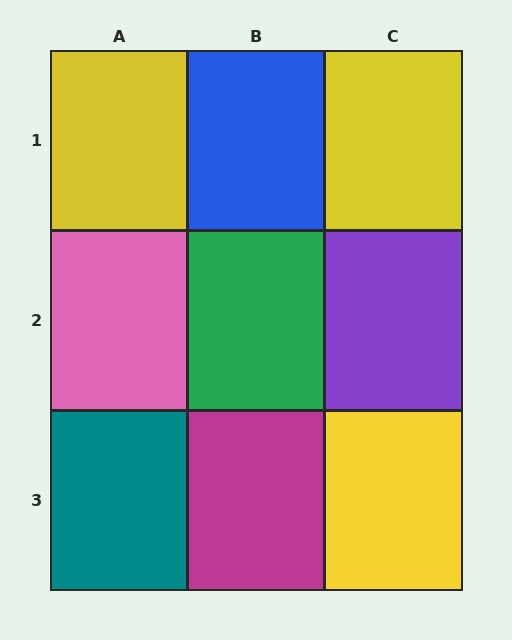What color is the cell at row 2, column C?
Purple.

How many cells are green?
1 cell is green.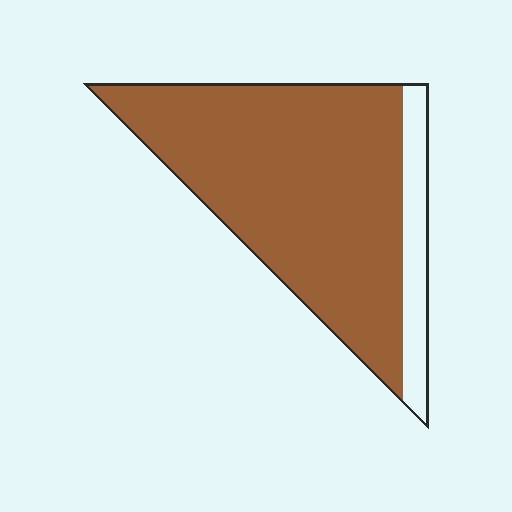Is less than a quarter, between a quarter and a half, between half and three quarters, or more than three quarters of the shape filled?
More than three quarters.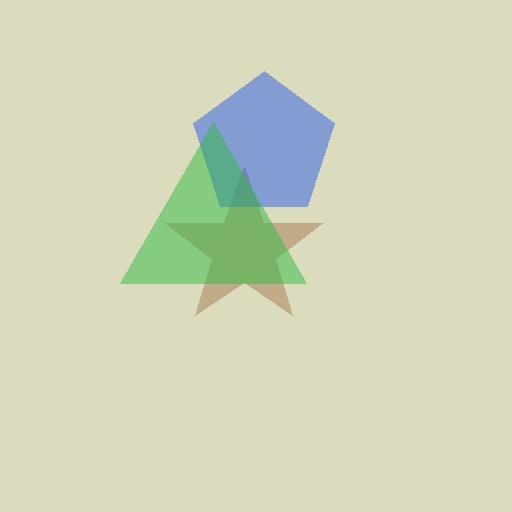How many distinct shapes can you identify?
There are 3 distinct shapes: a brown star, a blue pentagon, a green triangle.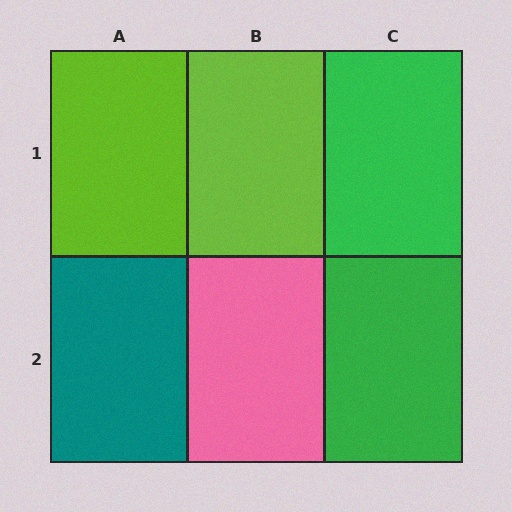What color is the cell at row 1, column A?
Lime.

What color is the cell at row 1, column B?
Lime.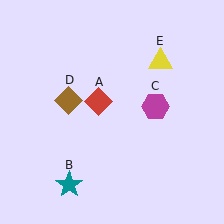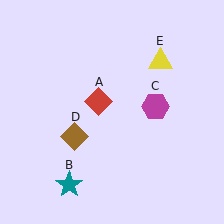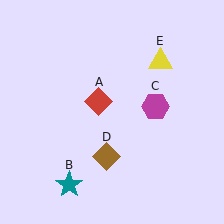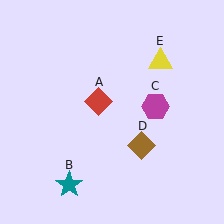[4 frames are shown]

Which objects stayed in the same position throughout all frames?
Red diamond (object A) and teal star (object B) and magenta hexagon (object C) and yellow triangle (object E) remained stationary.